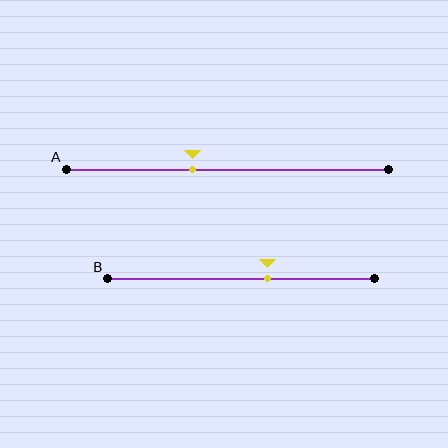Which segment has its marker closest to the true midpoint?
Segment B has its marker closest to the true midpoint.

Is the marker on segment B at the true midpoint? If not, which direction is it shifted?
No, the marker on segment B is shifted to the right by about 10% of the segment length.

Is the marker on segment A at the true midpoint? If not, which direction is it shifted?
No, the marker on segment A is shifted to the left by about 11% of the segment length.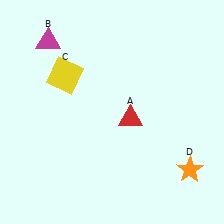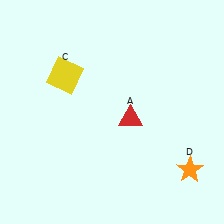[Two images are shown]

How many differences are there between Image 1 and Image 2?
There is 1 difference between the two images.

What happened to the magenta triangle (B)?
The magenta triangle (B) was removed in Image 2. It was in the top-left area of Image 1.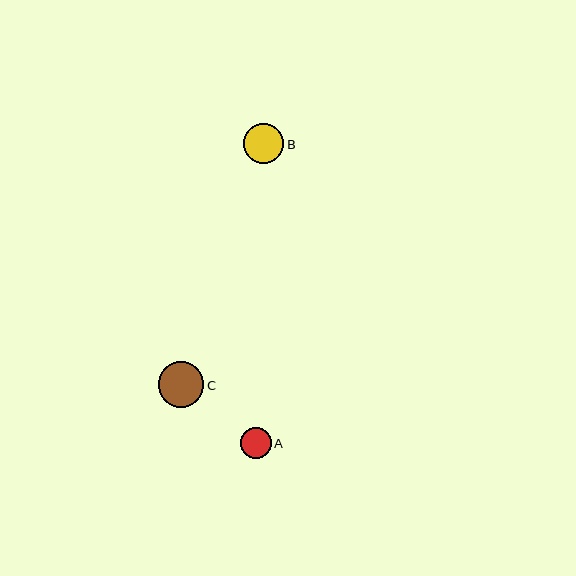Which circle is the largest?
Circle C is the largest with a size of approximately 45 pixels.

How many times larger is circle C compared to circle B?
Circle C is approximately 1.1 times the size of circle B.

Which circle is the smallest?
Circle A is the smallest with a size of approximately 31 pixels.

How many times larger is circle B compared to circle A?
Circle B is approximately 1.3 times the size of circle A.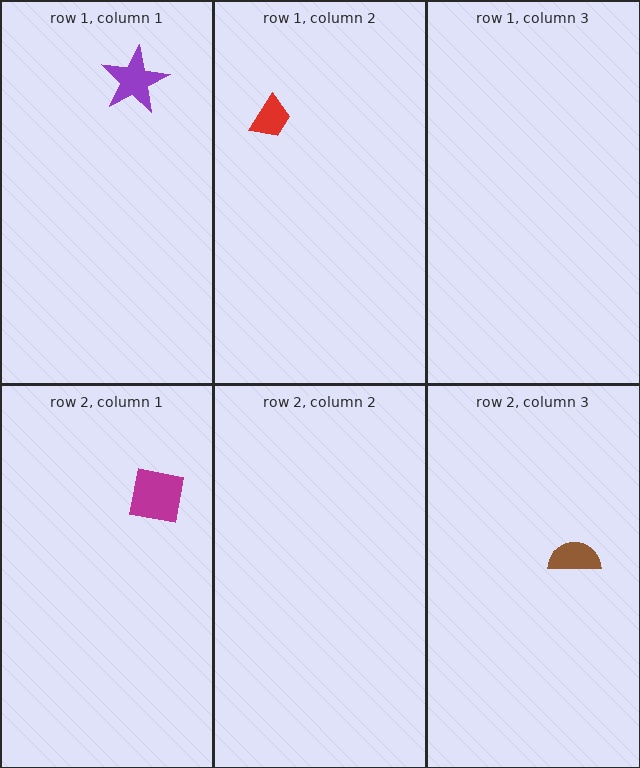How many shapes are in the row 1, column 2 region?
1.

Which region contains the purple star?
The row 1, column 1 region.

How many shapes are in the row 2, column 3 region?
1.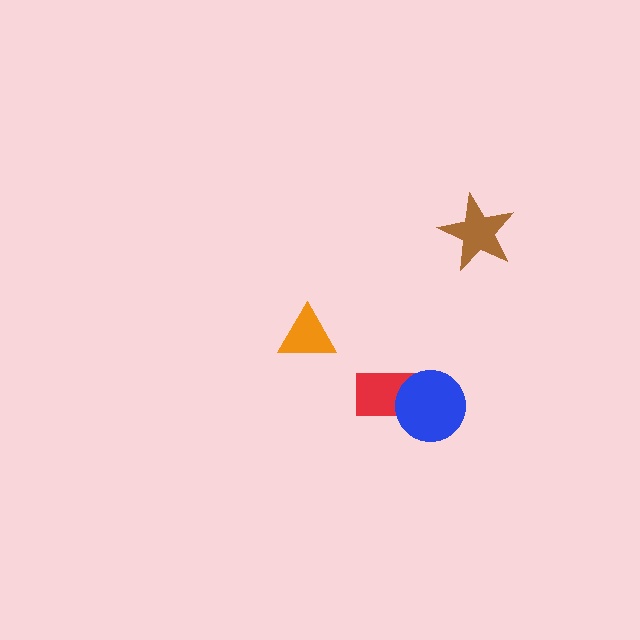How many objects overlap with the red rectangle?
1 object overlaps with the red rectangle.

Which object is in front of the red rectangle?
The blue circle is in front of the red rectangle.